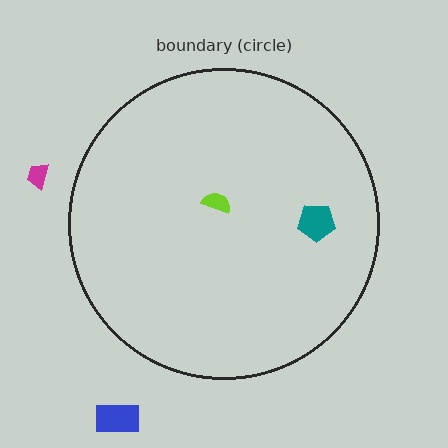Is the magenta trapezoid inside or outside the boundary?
Outside.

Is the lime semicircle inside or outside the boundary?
Inside.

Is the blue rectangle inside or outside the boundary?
Outside.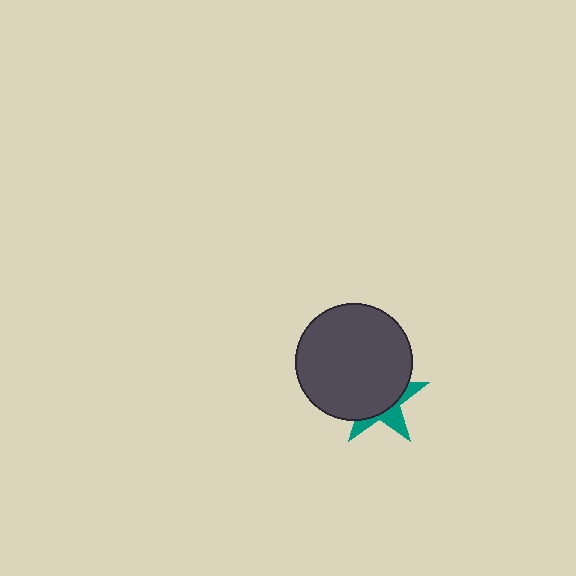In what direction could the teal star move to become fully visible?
The teal star could move toward the lower-right. That would shift it out from behind the dark gray circle entirely.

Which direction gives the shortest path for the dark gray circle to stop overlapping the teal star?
Moving toward the upper-left gives the shortest separation.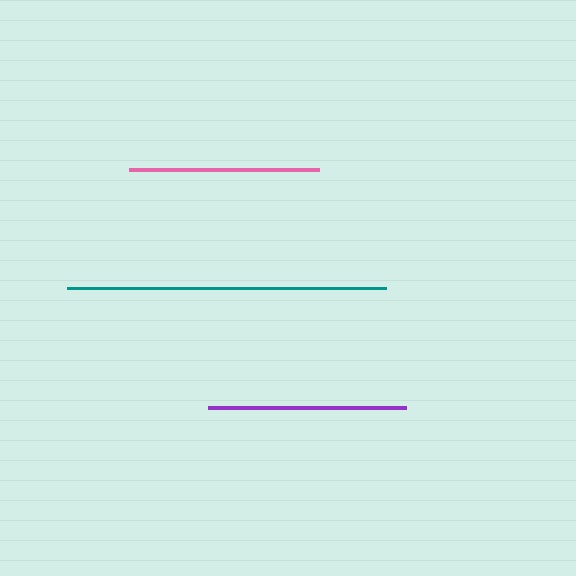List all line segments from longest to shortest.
From longest to shortest: teal, purple, pink.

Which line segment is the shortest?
The pink line is the shortest at approximately 190 pixels.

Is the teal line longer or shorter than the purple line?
The teal line is longer than the purple line.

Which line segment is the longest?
The teal line is the longest at approximately 319 pixels.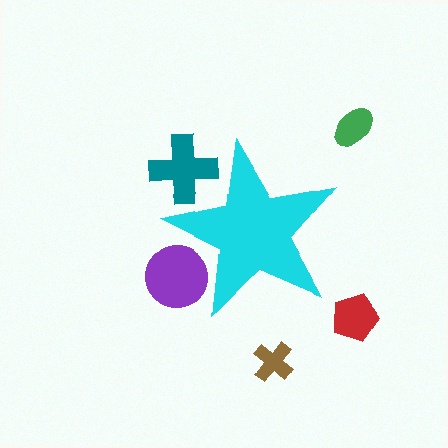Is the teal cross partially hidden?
Yes, the teal cross is partially hidden behind the cyan star.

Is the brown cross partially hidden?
No, the brown cross is fully visible.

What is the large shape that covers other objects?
A cyan star.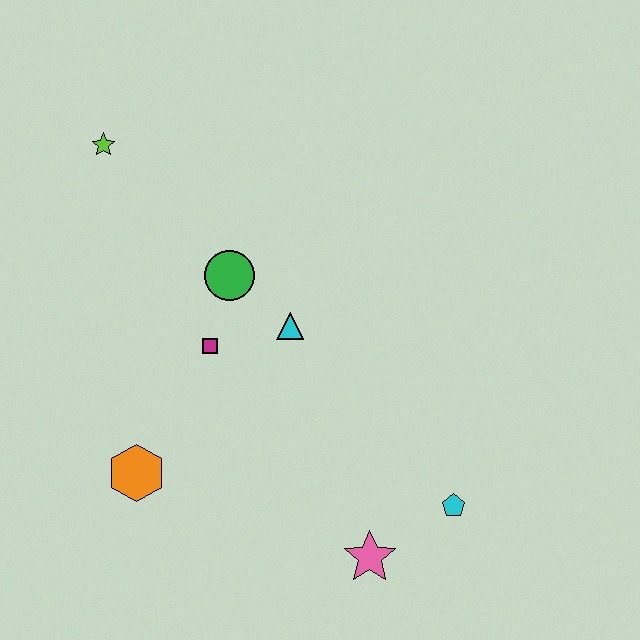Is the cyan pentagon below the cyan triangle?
Yes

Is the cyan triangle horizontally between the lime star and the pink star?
Yes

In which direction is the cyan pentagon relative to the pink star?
The cyan pentagon is to the right of the pink star.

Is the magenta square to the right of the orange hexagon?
Yes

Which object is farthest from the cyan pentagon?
The lime star is farthest from the cyan pentagon.